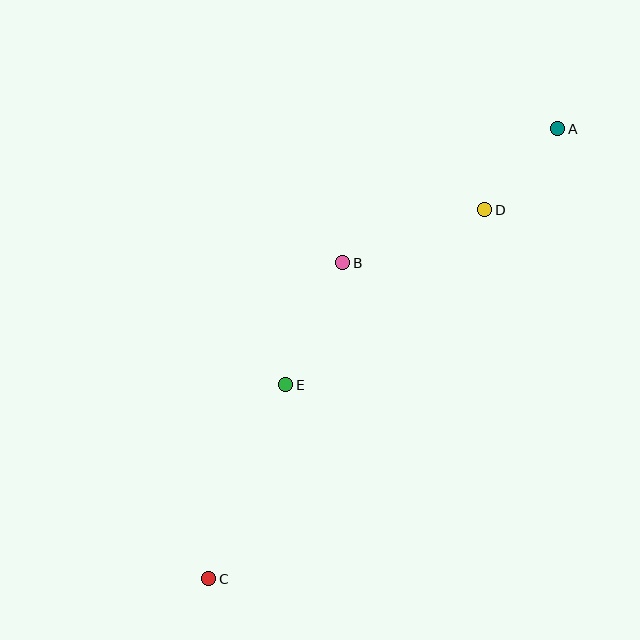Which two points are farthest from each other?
Points A and C are farthest from each other.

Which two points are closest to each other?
Points A and D are closest to each other.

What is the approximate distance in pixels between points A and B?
The distance between A and B is approximately 253 pixels.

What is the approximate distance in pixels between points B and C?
The distance between B and C is approximately 343 pixels.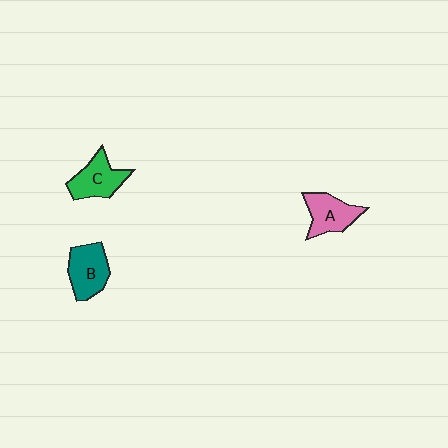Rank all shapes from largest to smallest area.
From largest to smallest: B (teal), C (green), A (pink).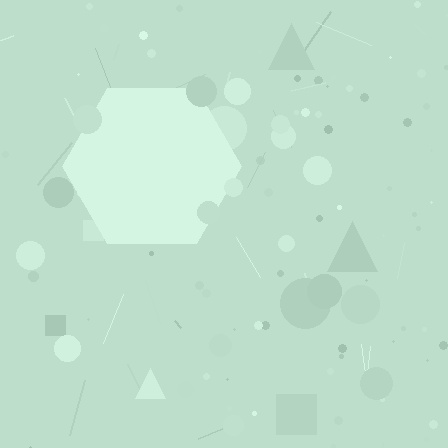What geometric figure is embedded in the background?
A hexagon is embedded in the background.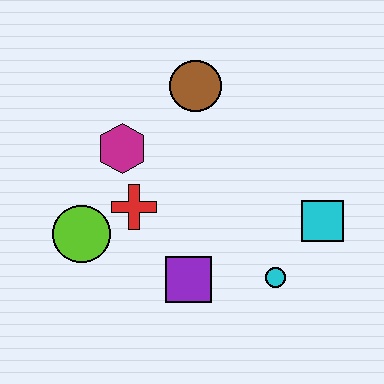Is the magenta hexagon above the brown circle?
No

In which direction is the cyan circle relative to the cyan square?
The cyan circle is below the cyan square.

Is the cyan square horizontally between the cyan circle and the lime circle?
No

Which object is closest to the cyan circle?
The cyan square is closest to the cyan circle.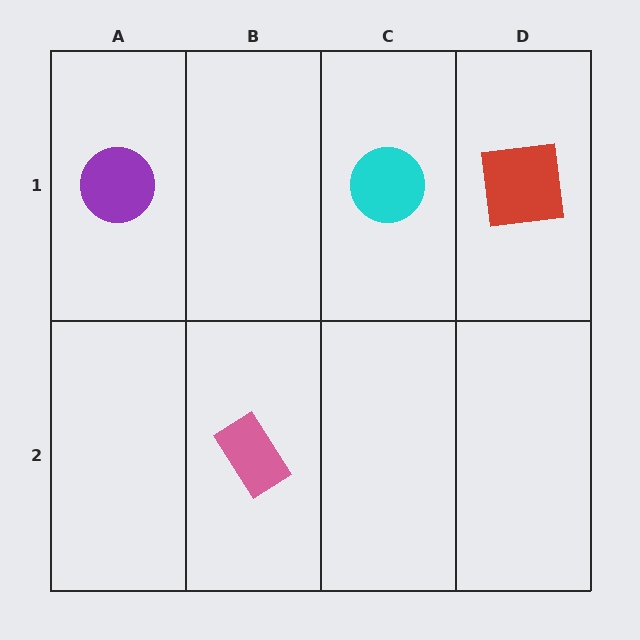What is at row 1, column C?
A cyan circle.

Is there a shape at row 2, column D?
No, that cell is empty.